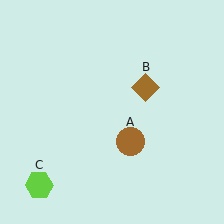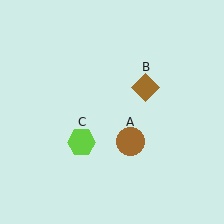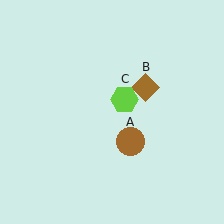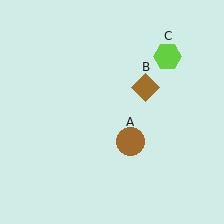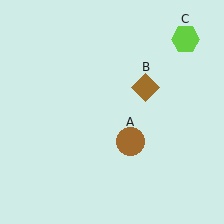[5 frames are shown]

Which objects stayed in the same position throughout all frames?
Brown circle (object A) and brown diamond (object B) remained stationary.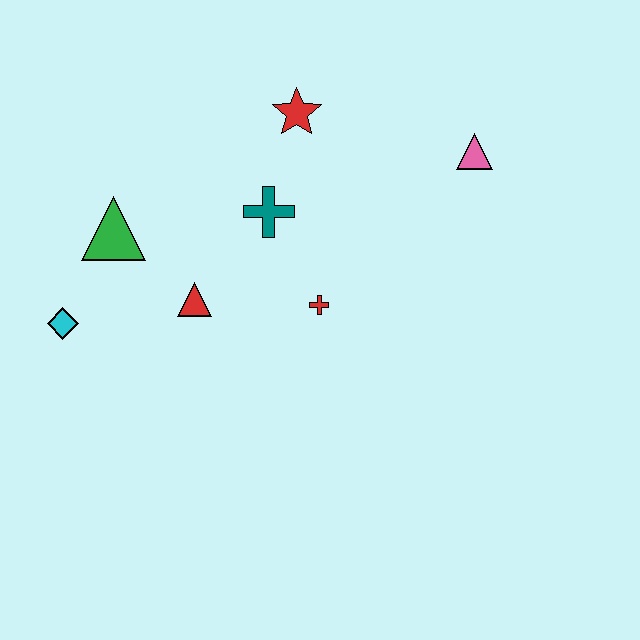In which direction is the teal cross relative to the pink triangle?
The teal cross is to the left of the pink triangle.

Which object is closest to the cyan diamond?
The green triangle is closest to the cyan diamond.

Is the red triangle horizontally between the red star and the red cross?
No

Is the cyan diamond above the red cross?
No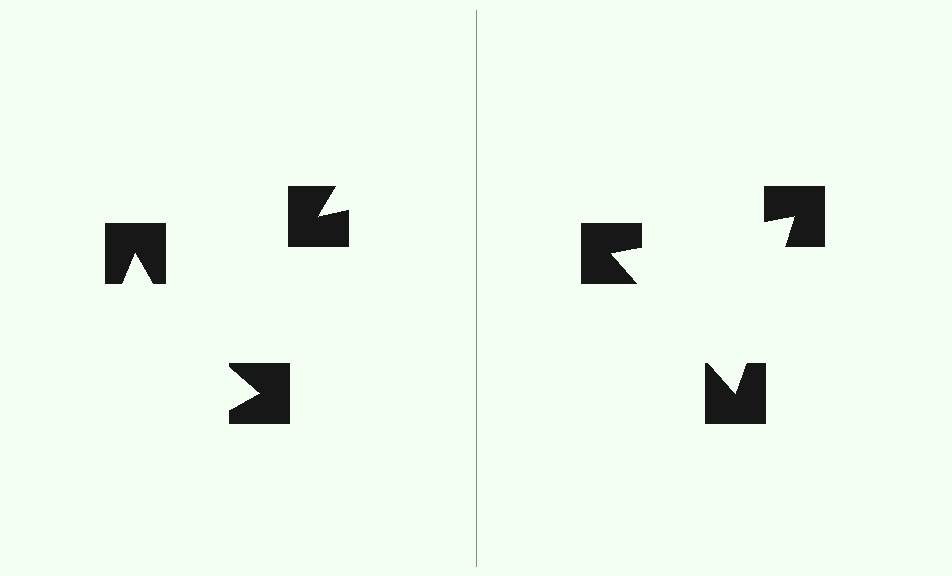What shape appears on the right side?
An illusory triangle.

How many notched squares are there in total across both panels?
6 — 3 on each side.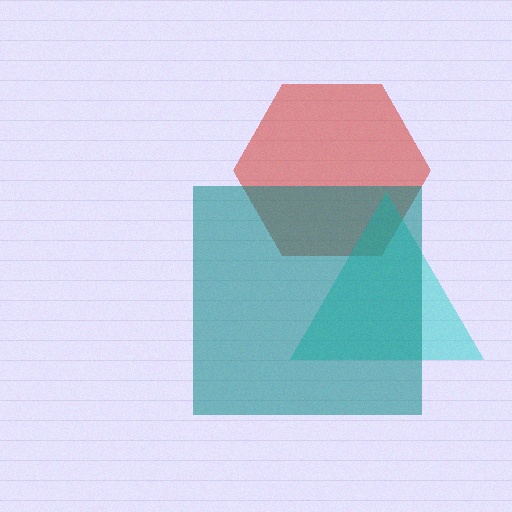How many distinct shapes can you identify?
There are 3 distinct shapes: a red hexagon, a cyan triangle, a teal square.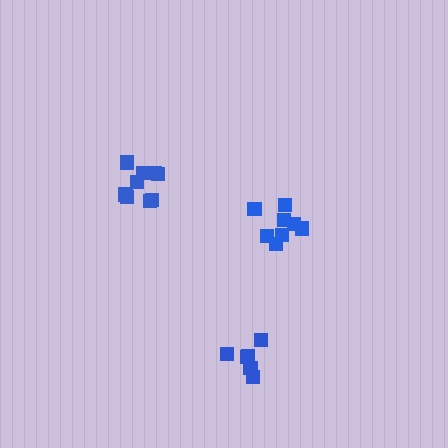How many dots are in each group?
Group 1: 8 dots, Group 2: 6 dots, Group 3: 9 dots (23 total).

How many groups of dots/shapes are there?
There are 3 groups.